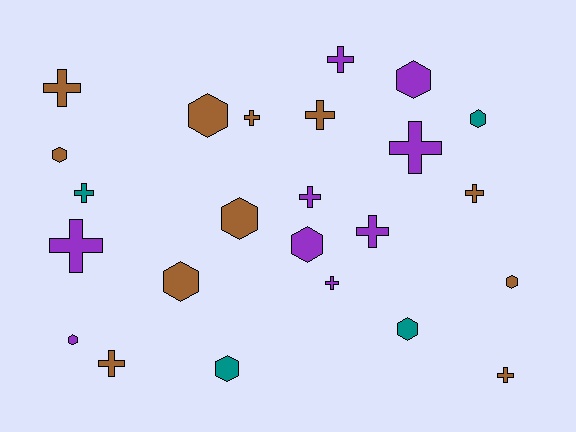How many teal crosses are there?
There is 1 teal cross.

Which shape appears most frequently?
Cross, with 13 objects.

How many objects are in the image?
There are 24 objects.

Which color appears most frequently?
Brown, with 11 objects.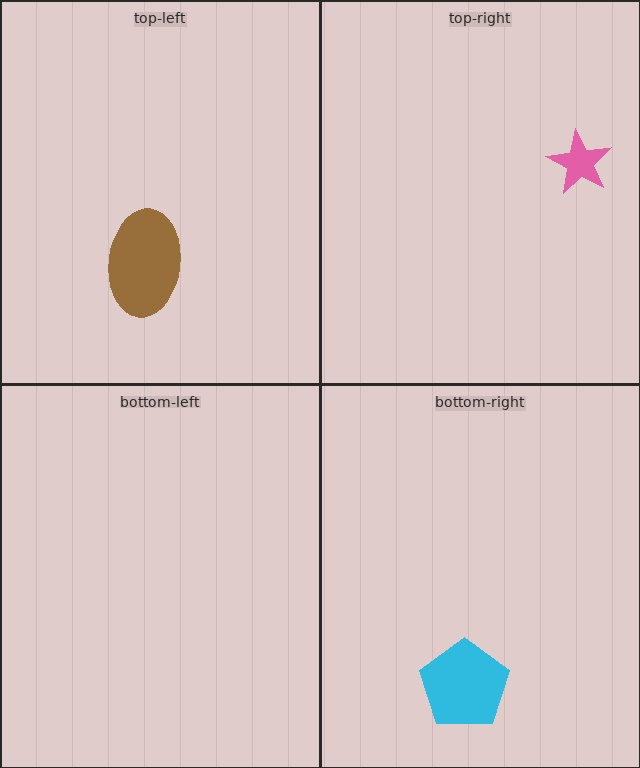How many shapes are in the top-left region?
1.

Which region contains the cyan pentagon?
The bottom-right region.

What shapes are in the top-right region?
The pink star.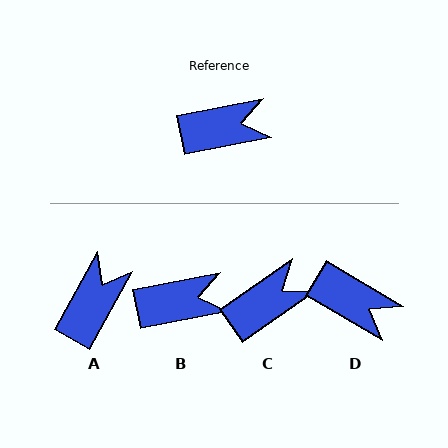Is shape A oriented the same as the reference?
No, it is off by about 50 degrees.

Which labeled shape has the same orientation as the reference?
B.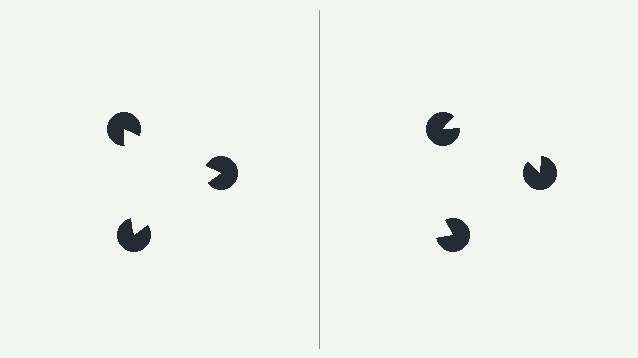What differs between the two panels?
The pac-man discs are positioned identically on both sides; only the wedge orientations differ. On the left they align to a triangle; on the right they are misaligned.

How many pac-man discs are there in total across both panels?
6 — 3 on each side.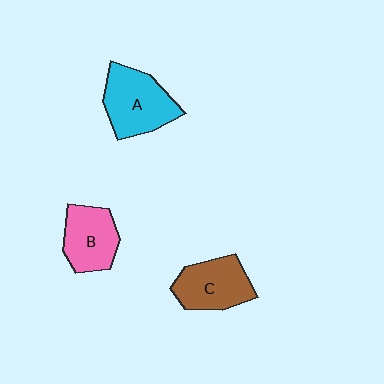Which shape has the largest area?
Shape A (cyan).